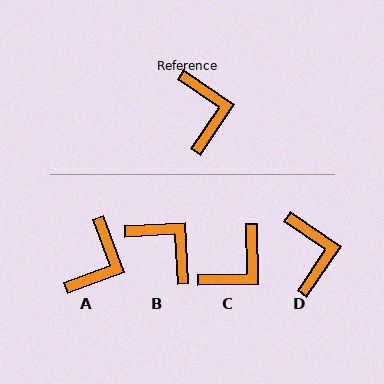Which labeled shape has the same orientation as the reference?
D.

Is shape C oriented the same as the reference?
No, it is off by about 55 degrees.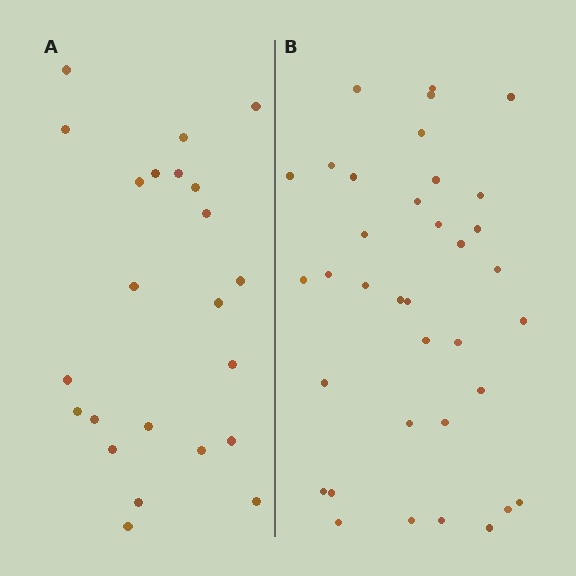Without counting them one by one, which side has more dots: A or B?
Region B (the right region) has more dots.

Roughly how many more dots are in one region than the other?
Region B has approximately 15 more dots than region A.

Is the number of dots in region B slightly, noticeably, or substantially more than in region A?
Region B has substantially more. The ratio is roughly 1.6 to 1.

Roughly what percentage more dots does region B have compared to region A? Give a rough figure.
About 55% more.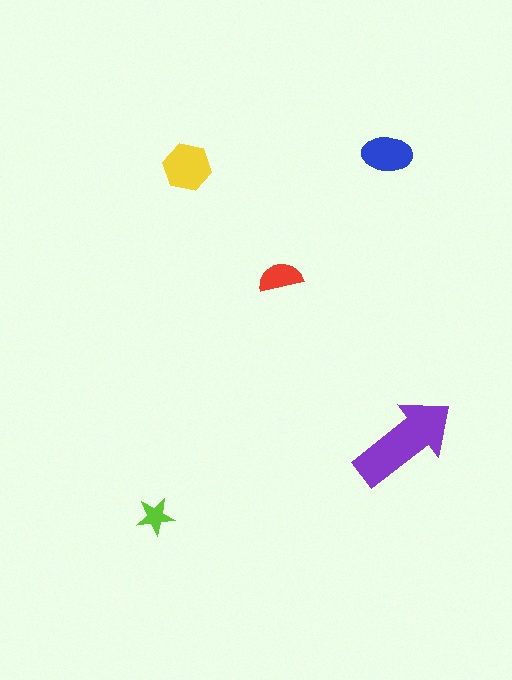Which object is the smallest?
The lime star.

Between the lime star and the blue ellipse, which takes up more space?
The blue ellipse.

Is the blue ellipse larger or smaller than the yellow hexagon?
Smaller.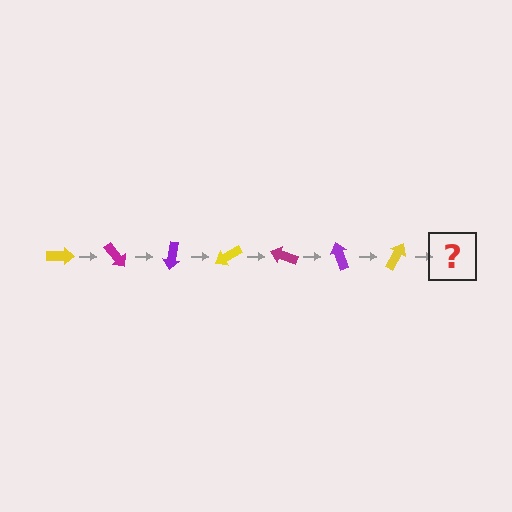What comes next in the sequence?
The next element should be a magenta arrow, rotated 350 degrees from the start.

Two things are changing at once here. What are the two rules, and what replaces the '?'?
The two rules are that it rotates 50 degrees each step and the color cycles through yellow, magenta, and purple. The '?' should be a magenta arrow, rotated 350 degrees from the start.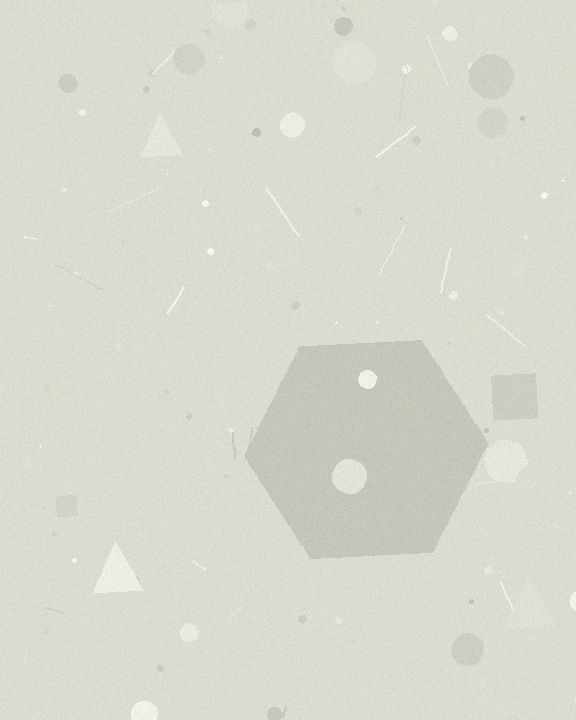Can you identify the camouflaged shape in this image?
The camouflaged shape is a hexagon.